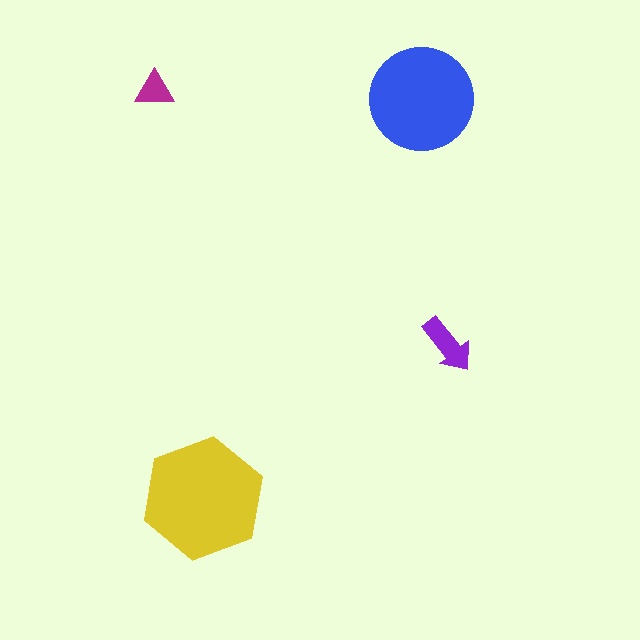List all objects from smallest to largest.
The magenta triangle, the purple arrow, the blue circle, the yellow hexagon.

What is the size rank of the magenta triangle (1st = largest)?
4th.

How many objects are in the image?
There are 4 objects in the image.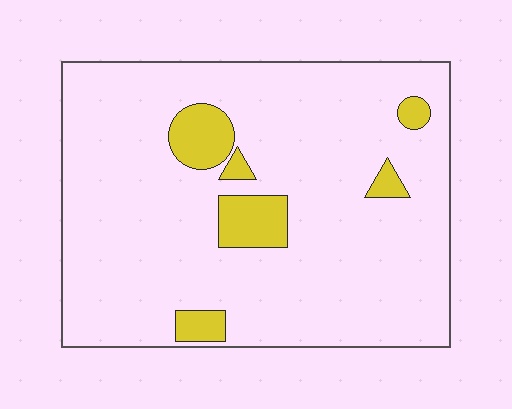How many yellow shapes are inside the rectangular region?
6.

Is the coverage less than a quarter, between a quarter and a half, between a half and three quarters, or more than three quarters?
Less than a quarter.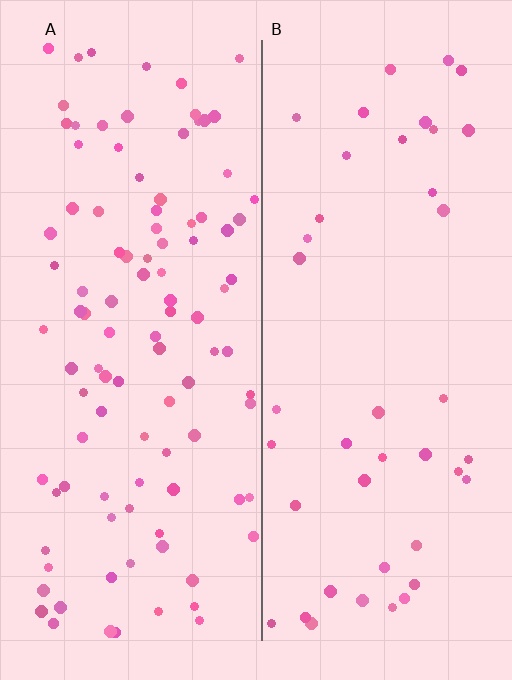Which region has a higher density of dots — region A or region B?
A (the left).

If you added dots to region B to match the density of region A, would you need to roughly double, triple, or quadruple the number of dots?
Approximately double.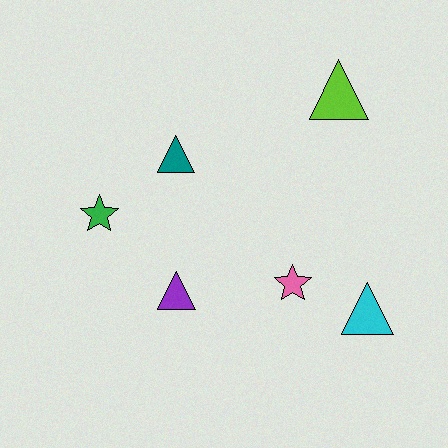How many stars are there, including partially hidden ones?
There are 2 stars.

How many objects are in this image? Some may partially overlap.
There are 6 objects.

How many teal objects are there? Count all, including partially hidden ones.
There is 1 teal object.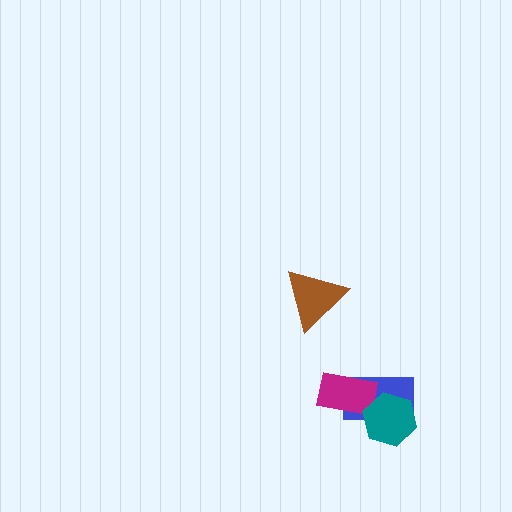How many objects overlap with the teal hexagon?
2 objects overlap with the teal hexagon.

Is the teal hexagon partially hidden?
No, no other shape covers it.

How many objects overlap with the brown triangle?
0 objects overlap with the brown triangle.